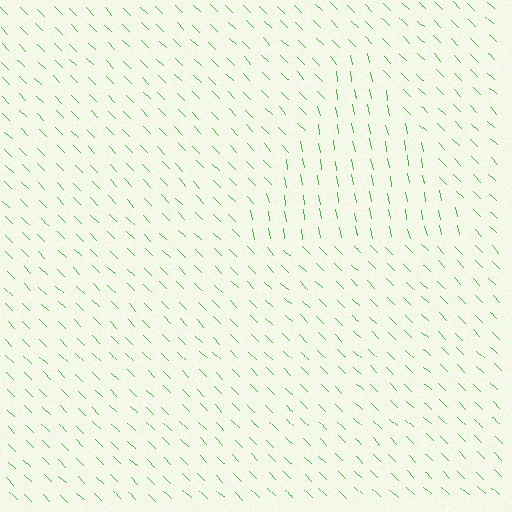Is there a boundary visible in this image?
Yes, there is a texture boundary formed by a change in line orientation.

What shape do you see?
I see a triangle.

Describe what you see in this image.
The image is filled with small green line segments. A triangle region in the image has lines oriented differently from the surrounding lines, creating a visible texture boundary.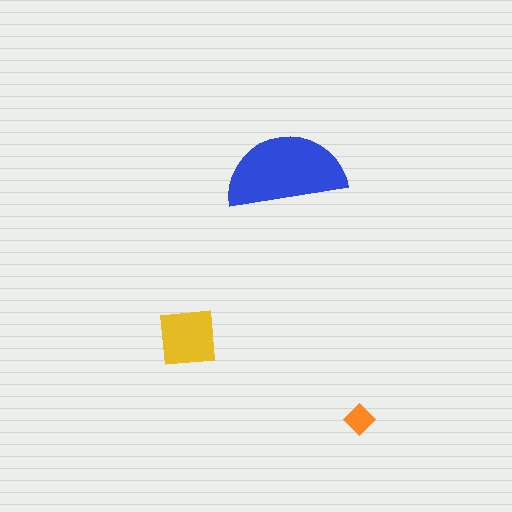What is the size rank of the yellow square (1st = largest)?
2nd.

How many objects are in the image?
There are 3 objects in the image.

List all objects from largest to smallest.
The blue semicircle, the yellow square, the orange diamond.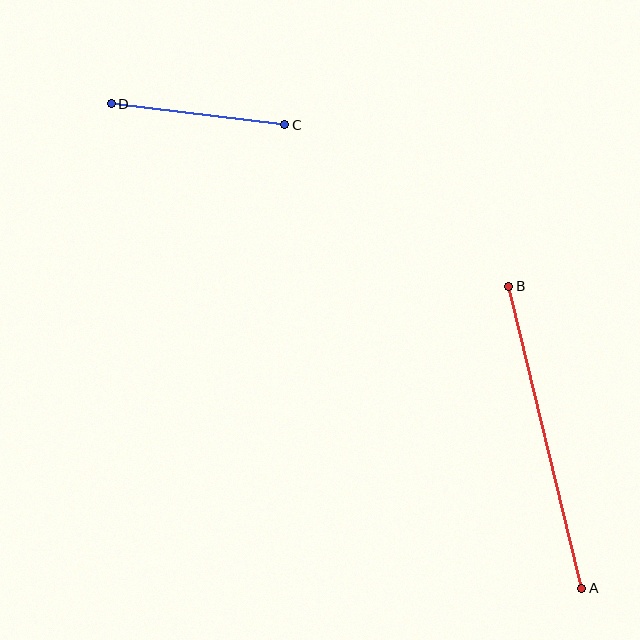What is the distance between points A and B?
The distance is approximately 311 pixels.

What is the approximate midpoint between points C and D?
The midpoint is at approximately (198, 114) pixels.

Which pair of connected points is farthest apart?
Points A and B are farthest apart.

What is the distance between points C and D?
The distance is approximately 175 pixels.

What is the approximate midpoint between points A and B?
The midpoint is at approximately (545, 437) pixels.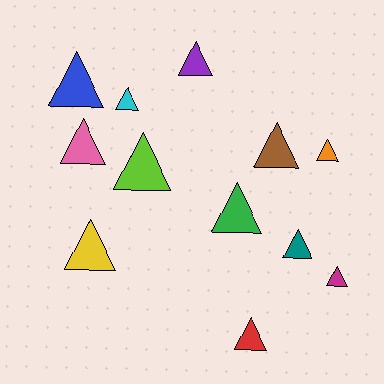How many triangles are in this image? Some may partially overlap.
There are 12 triangles.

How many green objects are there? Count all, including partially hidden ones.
There is 1 green object.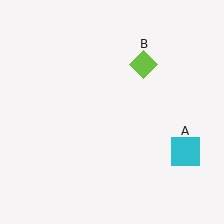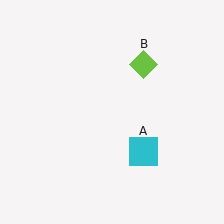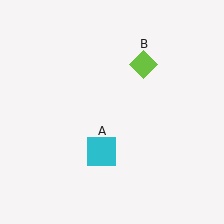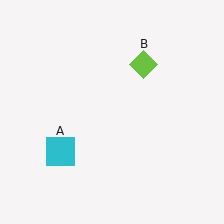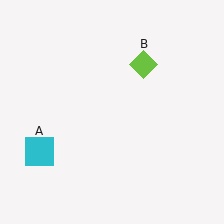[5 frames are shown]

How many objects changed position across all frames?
1 object changed position: cyan square (object A).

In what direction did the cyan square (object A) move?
The cyan square (object A) moved left.